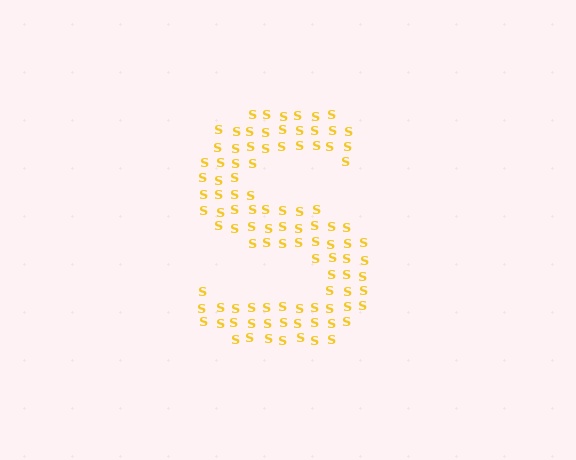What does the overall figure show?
The overall figure shows the letter S.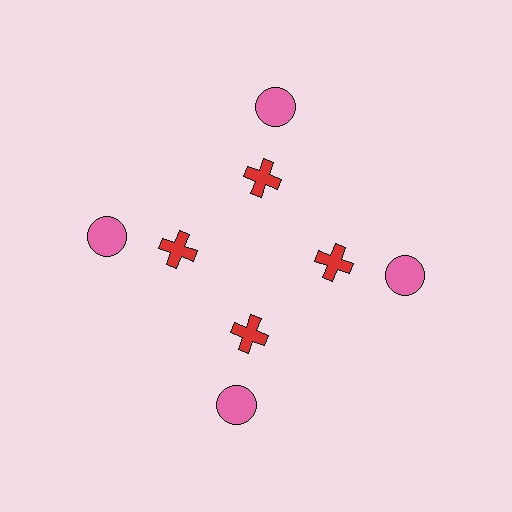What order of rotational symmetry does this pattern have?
This pattern has 4-fold rotational symmetry.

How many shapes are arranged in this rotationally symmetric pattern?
There are 8 shapes, arranged in 4 groups of 2.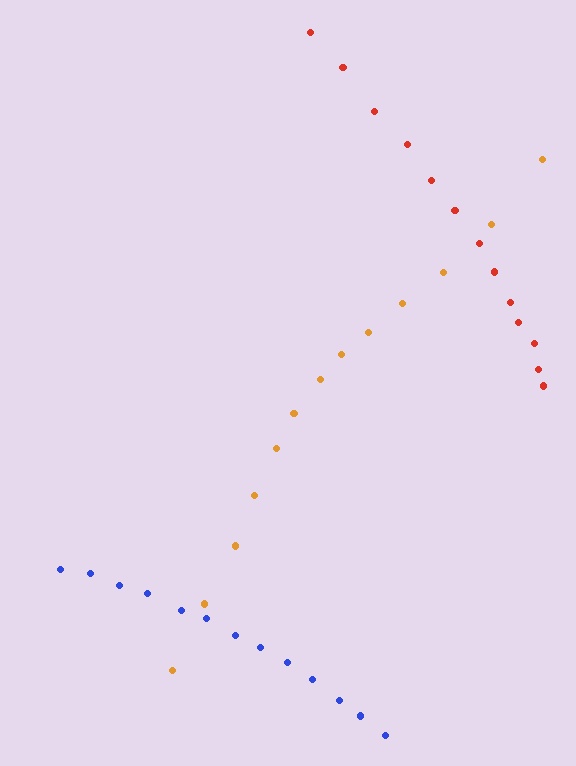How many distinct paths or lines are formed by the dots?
There are 3 distinct paths.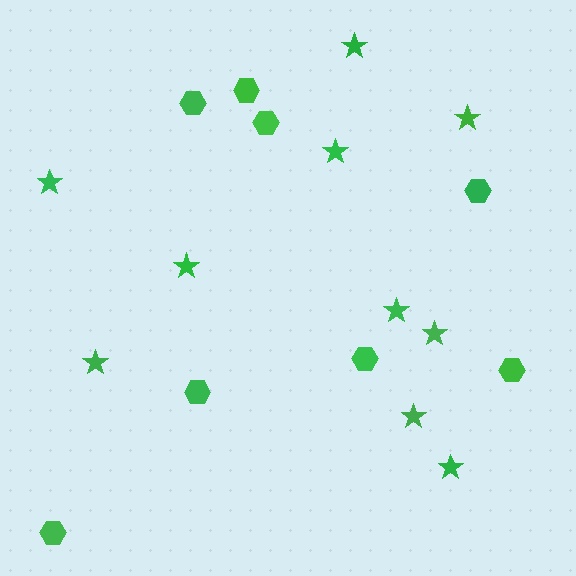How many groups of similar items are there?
There are 2 groups: one group of hexagons (8) and one group of stars (10).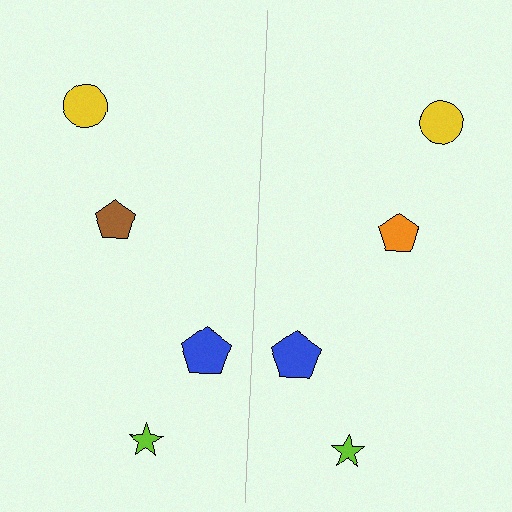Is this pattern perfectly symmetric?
No, the pattern is not perfectly symmetric. The orange pentagon on the right side breaks the symmetry — its mirror counterpart is brown.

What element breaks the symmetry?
The orange pentagon on the right side breaks the symmetry — its mirror counterpart is brown.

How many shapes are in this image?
There are 8 shapes in this image.